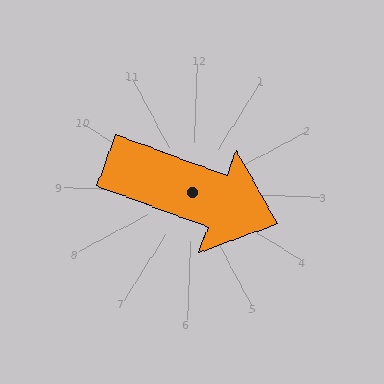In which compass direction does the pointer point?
East.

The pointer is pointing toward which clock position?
Roughly 4 o'clock.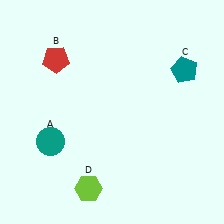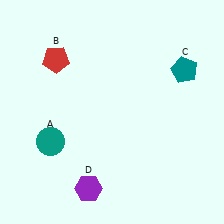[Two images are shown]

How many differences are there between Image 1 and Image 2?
There is 1 difference between the two images.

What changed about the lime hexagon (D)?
In Image 1, D is lime. In Image 2, it changed to purple.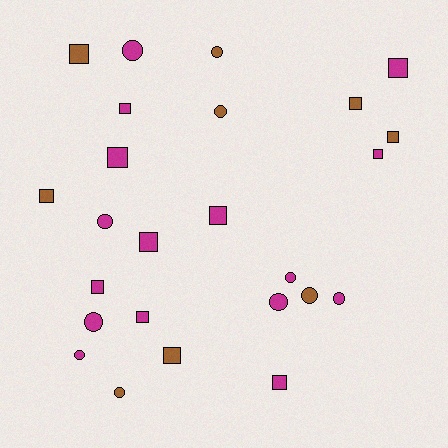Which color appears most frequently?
Magenta, with 16 objects.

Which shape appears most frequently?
Square, with 14 objects.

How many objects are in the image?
There are 25 objects.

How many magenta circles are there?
There are 7 magenta circles.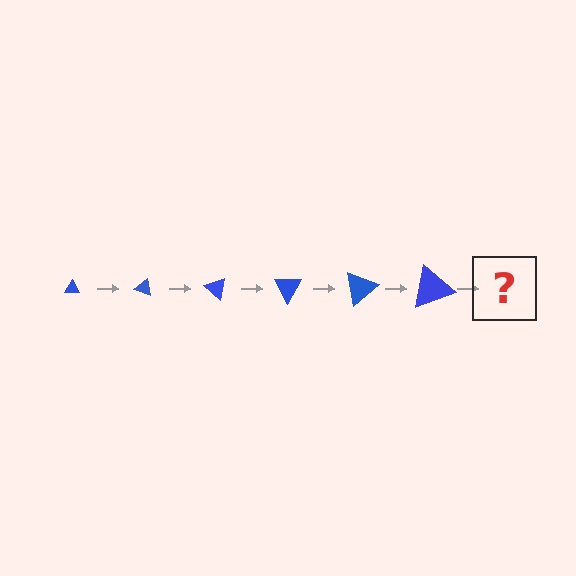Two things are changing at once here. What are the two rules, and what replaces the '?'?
The two rules are that the triangle grows larger each step and it rotates 20 degrees each step. The '?' should be a triangle, larger than the previous one and rotated 120 degrees from the start.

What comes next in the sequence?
The next element should be a triangle, larger than the previous one and rotated 120 degrees from the start.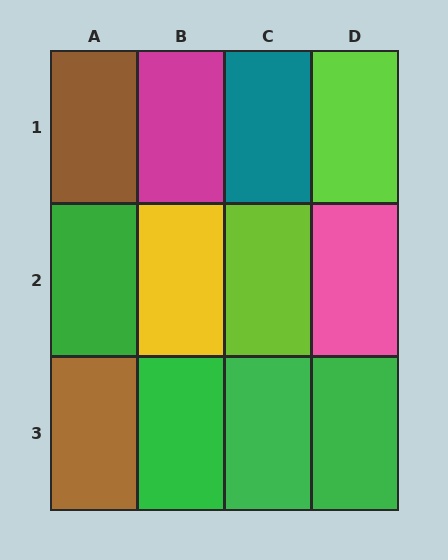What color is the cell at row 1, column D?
Lime.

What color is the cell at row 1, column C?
Teal.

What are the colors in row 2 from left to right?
Green, yellow, lime, pink.